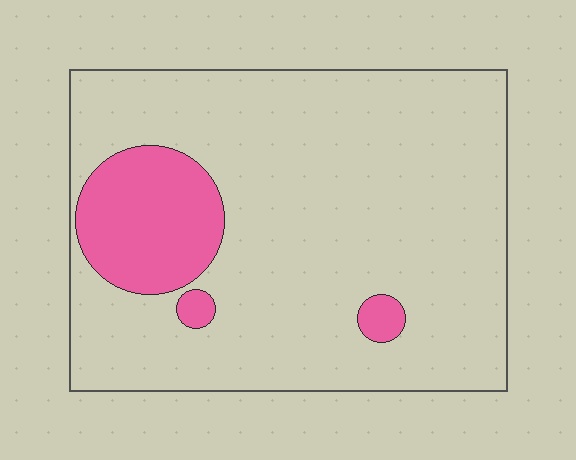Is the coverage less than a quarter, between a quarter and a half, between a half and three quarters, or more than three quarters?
Less than a quarter.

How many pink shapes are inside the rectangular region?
3.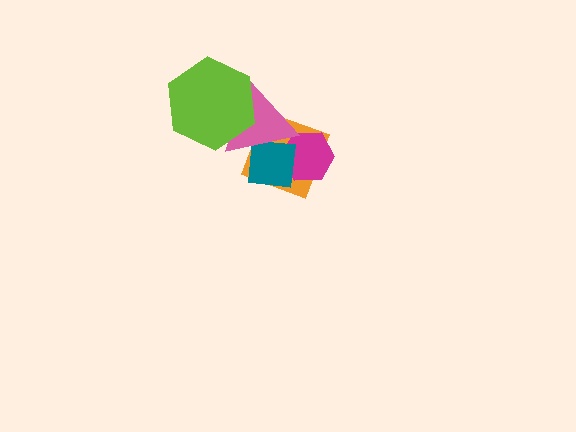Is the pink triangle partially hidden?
Yes, it is partially covered by another shape.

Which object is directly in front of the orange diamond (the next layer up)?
The magenta hexagon is directly in front of the orange diamond.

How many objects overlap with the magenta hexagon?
3 objects overlap with the magenta hexagon.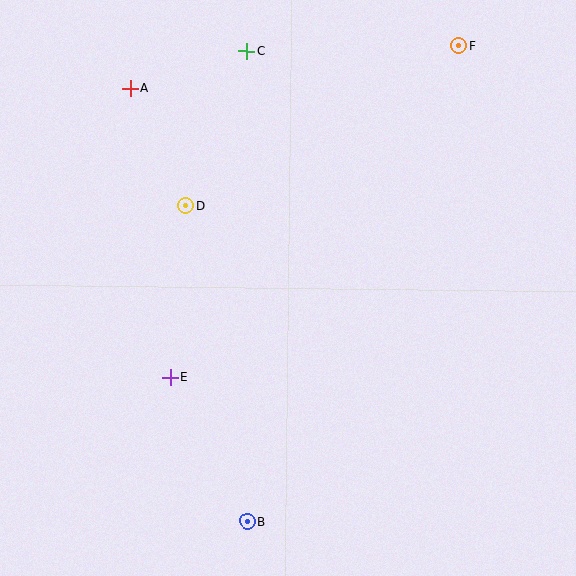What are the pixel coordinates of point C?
Point C is at (246, 51).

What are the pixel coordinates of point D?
Point D is at (186, 206).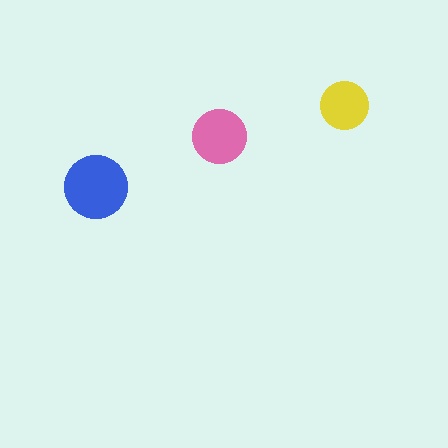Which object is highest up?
The yellow circle is topmost.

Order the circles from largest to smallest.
the blue one, the pink one, the yellow one.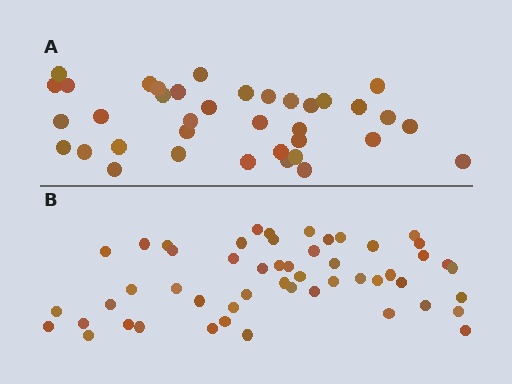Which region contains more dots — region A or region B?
Region B (the bottom region) has more dots.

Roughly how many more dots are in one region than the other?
Region B has approximately 15 more dots than region A.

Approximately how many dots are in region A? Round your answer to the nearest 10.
About 40 dots. (The exact count is 37, which rounds to 40.)